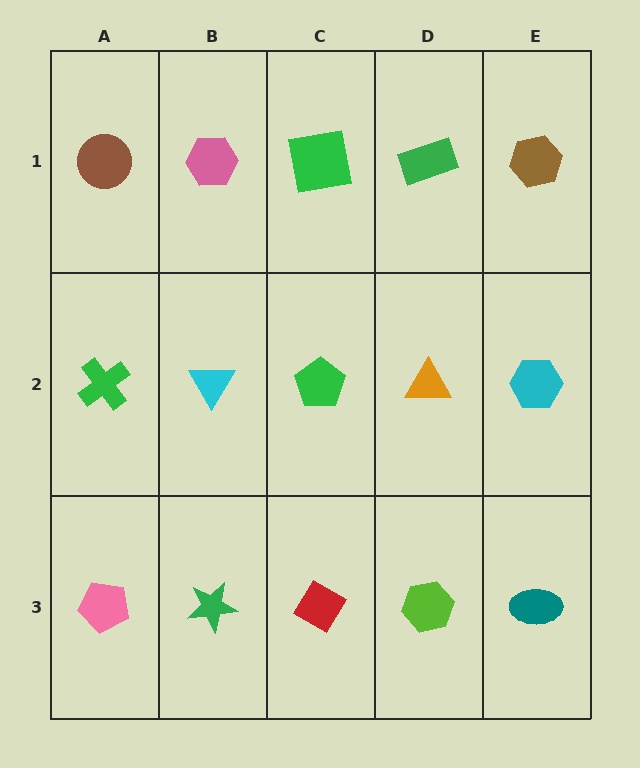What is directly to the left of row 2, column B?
A green cross.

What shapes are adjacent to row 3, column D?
An orange triangle (row 2, column D), a red diamond (row 3, column C), a teal ellipse (row 3, column E).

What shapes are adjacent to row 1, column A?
A green cross (row 2, column A), a pink hexagon (row 1, column B).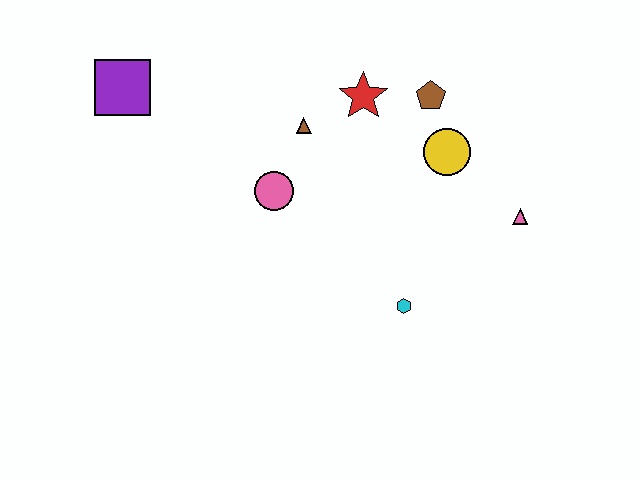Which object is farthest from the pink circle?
The pink triangle is farthest from the pink circle.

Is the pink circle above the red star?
No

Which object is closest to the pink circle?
The brown triangle is closest to the pink circle.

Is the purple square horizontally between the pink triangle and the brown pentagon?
No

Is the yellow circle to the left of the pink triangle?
Yes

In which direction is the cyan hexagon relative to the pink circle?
The cyan hexagon is to the right of the pink circle.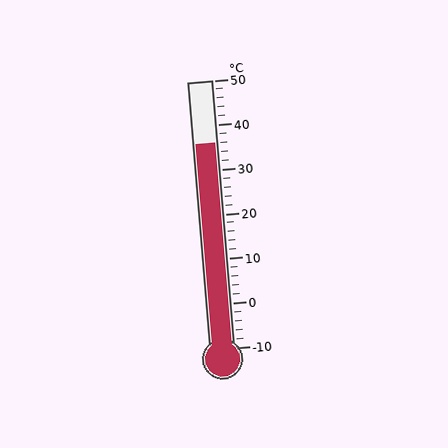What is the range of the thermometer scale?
The thermometer scale ranges from -10°C to 50°C.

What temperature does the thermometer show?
The thermometer shows approximately 36°C.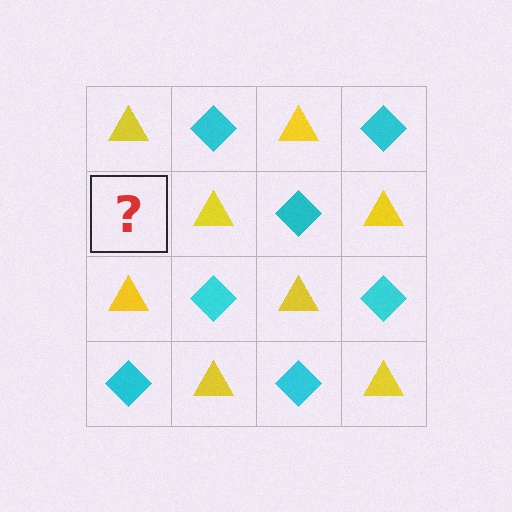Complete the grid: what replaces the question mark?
The question mark should be replaced with a cyan diamond.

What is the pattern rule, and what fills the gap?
The rule is that it alternates yellow triangle and cyan diamond in a checkerboard pattern. The gap should be filled with a cyan diamond.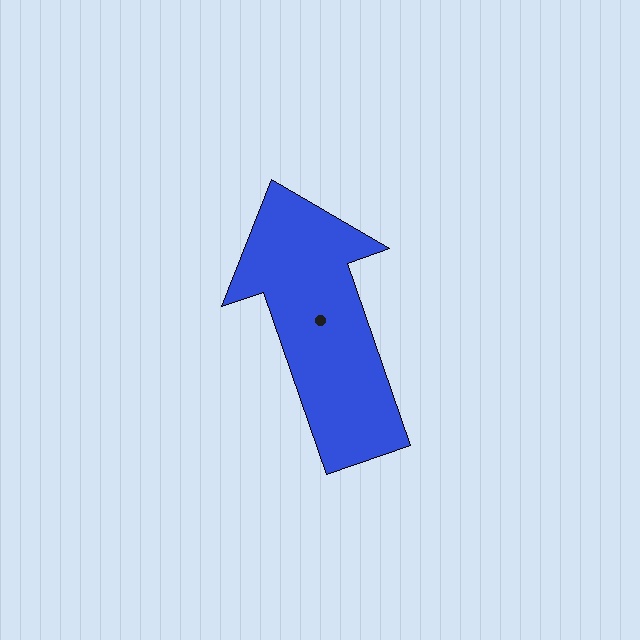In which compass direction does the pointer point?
North.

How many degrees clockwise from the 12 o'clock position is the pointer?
Approximately 341 degrees.